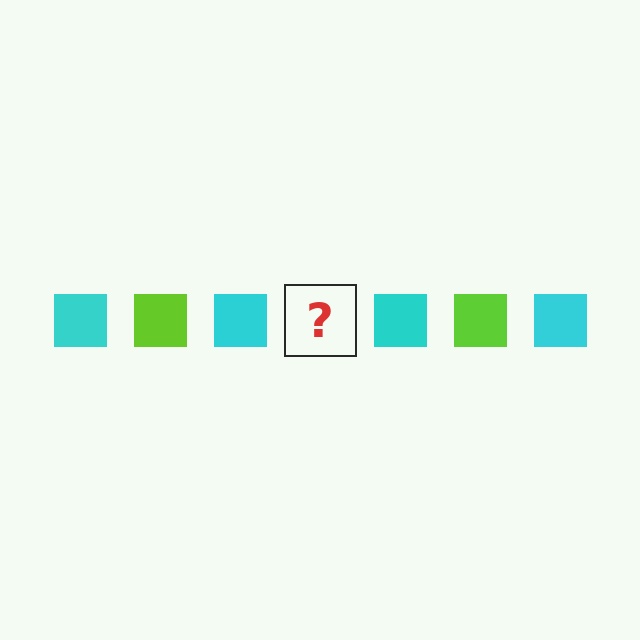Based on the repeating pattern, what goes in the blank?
The blank should be a lime square.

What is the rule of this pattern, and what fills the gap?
The rule is that the pattern cycles through cyan, lime squares. The gap should be filled with a lime square.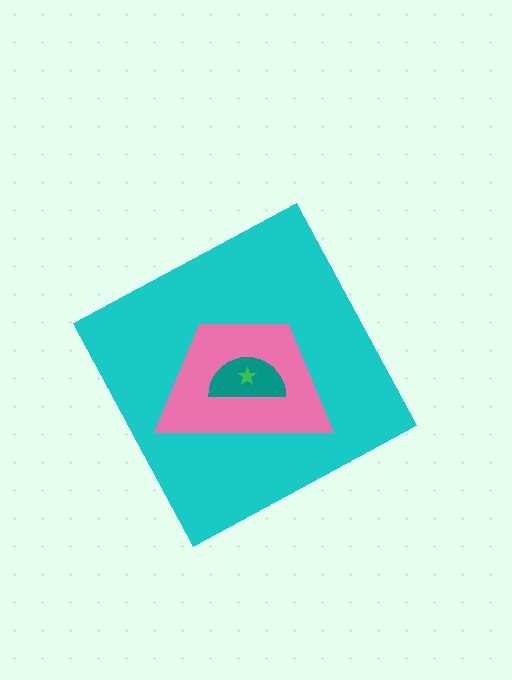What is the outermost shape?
The cyan diamond.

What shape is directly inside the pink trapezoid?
The teal semicircle.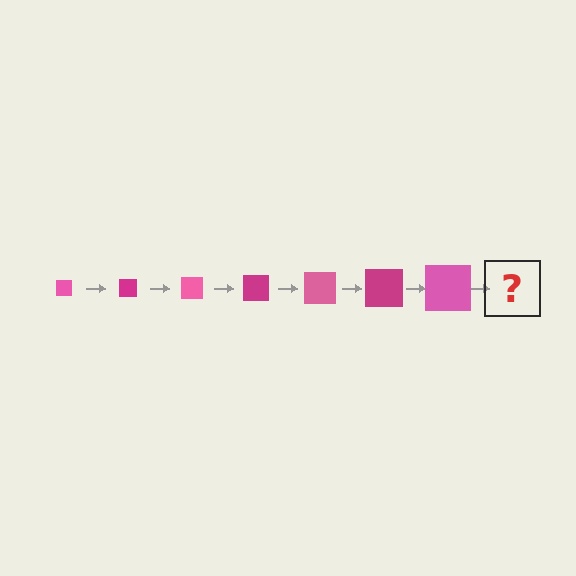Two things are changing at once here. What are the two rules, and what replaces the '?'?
The two rules are that the square grows larger each step and the color cycles through pink and magenta. The '?' should be a magenta square, larger than the previous one.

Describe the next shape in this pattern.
It should be a magenta square, larger than the previous one.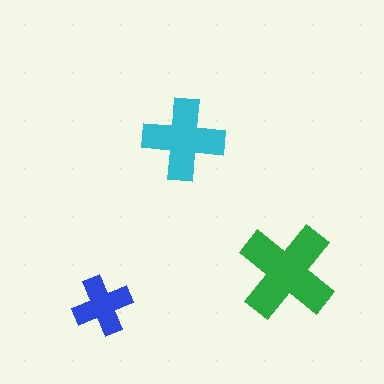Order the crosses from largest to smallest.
the green one, the cyan one, the blue one.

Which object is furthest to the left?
The blue cross is leftmost.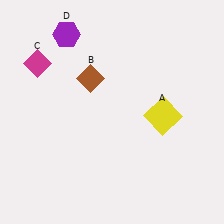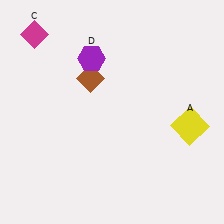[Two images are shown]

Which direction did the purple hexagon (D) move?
The purple hexagon (D) moved right.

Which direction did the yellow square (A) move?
The yellow square (A) moved right.